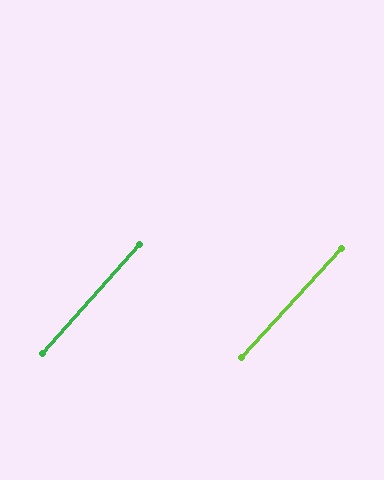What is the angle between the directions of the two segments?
Approximately 1 degree.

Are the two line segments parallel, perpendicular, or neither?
Parallel — their directions differ by only 1.0°.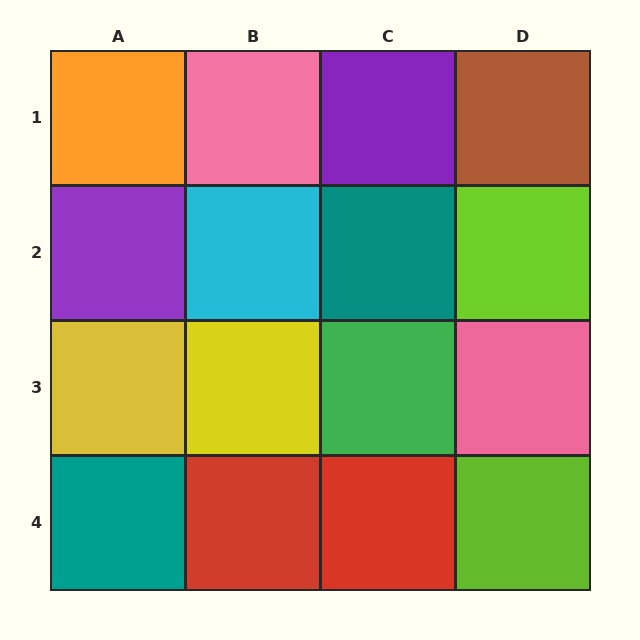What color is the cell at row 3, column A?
Yellow.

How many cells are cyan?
1 cell is cyan.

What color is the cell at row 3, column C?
Green.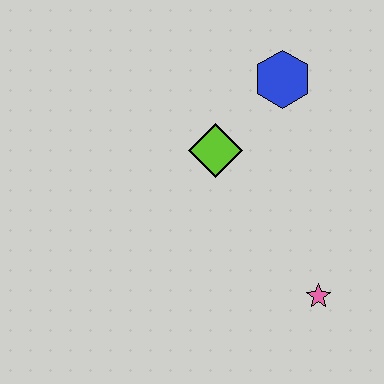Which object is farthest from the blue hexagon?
The pink star is farthest from the blue hexagon.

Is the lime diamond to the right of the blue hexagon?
No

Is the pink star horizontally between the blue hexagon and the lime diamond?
No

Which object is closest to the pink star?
The lime diamond is closest to the pink star.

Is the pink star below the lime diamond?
Yes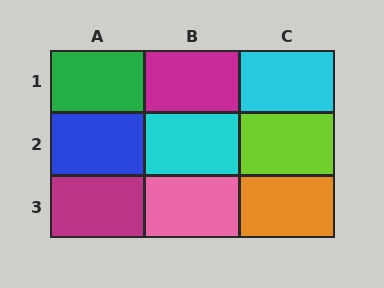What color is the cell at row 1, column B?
Magenta.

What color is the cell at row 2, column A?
Blue.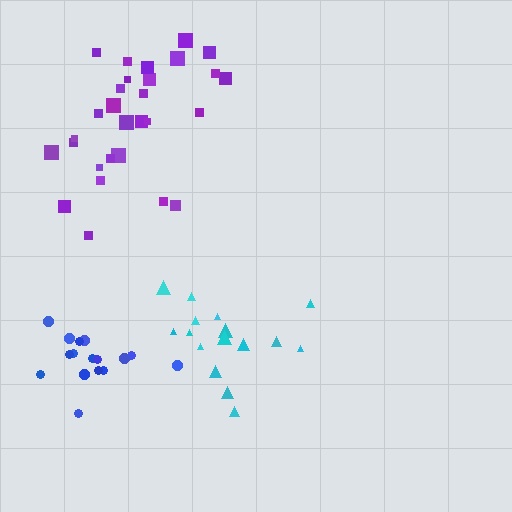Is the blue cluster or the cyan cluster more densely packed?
Blue.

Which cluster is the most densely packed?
Blue.